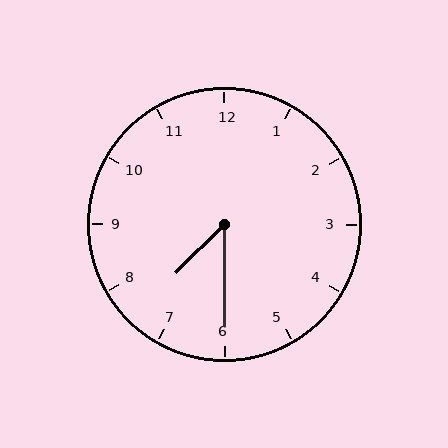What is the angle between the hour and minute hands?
Approximately 45 degrees.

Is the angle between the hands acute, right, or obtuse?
It is acute.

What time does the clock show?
7:30.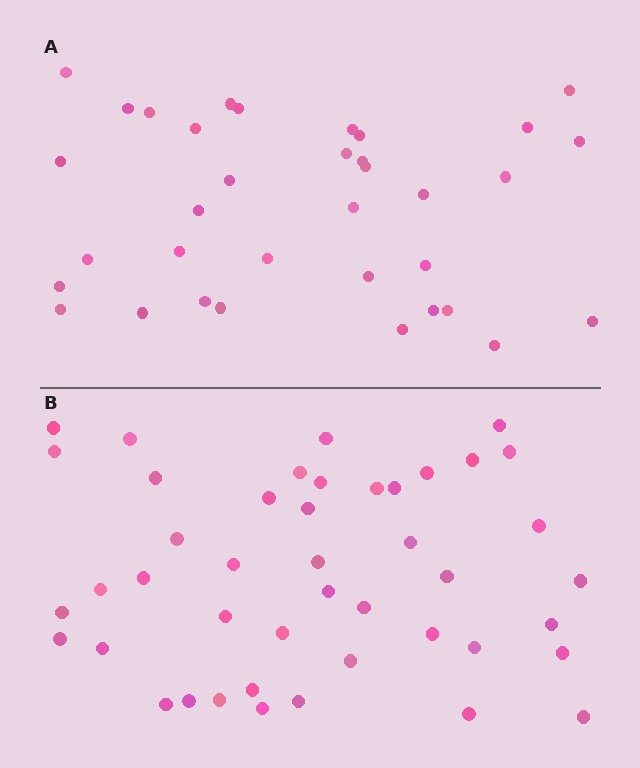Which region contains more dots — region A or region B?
Region B (the bottom region) has more dots.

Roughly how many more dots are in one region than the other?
Region B has roughly 8 or so more dots than region A.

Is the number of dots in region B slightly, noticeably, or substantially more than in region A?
Region B has noticeably more, but not dramatically so. The ratio is roughly 1.3 to 1.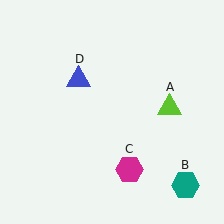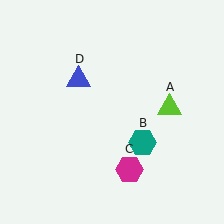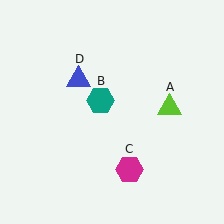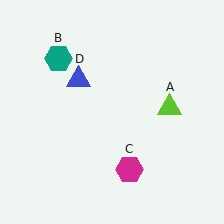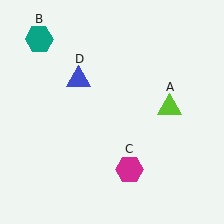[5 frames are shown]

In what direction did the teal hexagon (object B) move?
The teal hexagon (object B) moved up and to the left.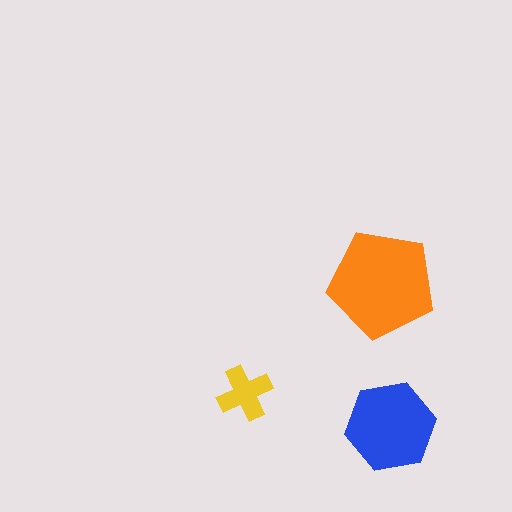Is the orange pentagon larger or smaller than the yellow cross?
Larger.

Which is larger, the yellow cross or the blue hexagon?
The blue hexagon.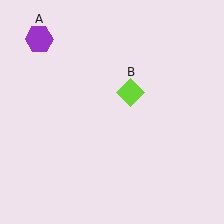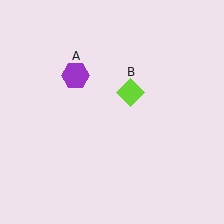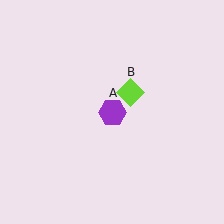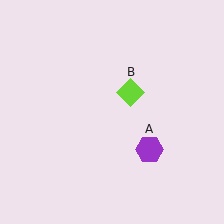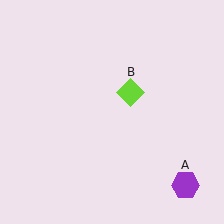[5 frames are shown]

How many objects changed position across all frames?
1 object changed position: purple hexagon (object A).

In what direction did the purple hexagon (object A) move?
The purple hexagon (object A) moved down and to the right.